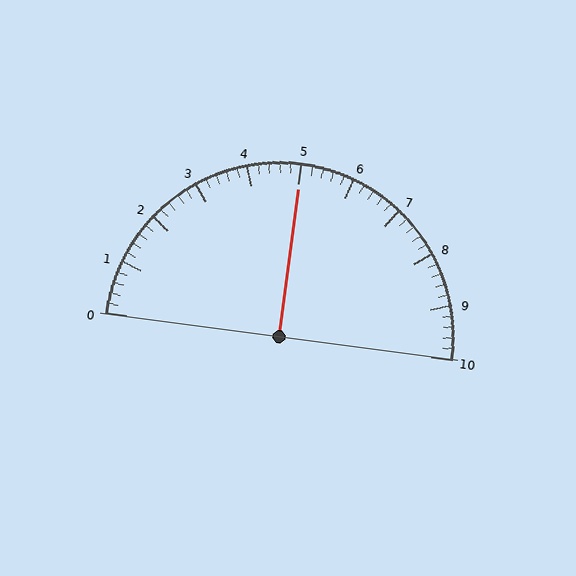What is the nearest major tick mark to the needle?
The nearest major tick mark is 5.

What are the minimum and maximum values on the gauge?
The gauge ranges from 0 to 10.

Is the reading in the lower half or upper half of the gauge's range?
The reading is in the upper half of the range (0 to 10).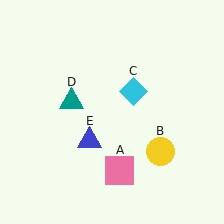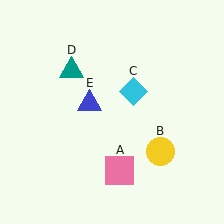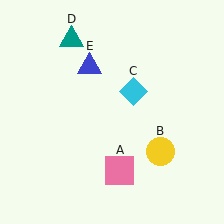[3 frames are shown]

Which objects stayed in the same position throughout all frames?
Pink square (object A) and yellow circle (object B) and cyan diamond (object C) remained stationary.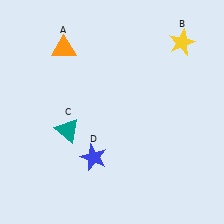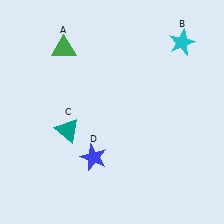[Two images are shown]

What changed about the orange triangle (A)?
In Image 1, A is orange. In Image 2, it changed to green.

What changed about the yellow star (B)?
In Image 1, B is yellow. In Image 2, it changed to cyan.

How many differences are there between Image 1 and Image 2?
There are 2 differences between the two images.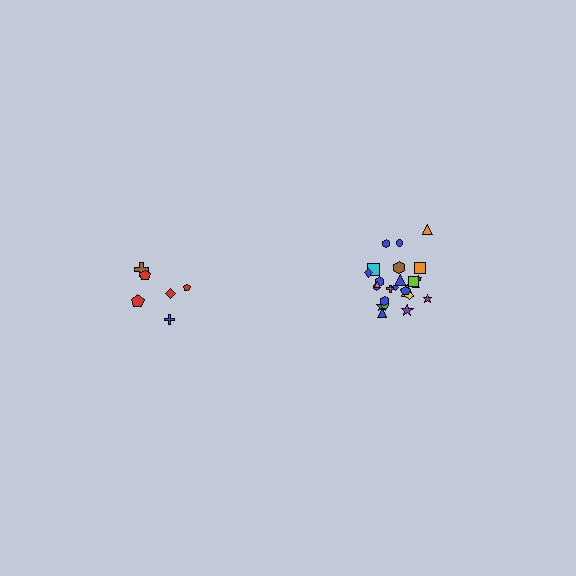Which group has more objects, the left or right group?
The right group.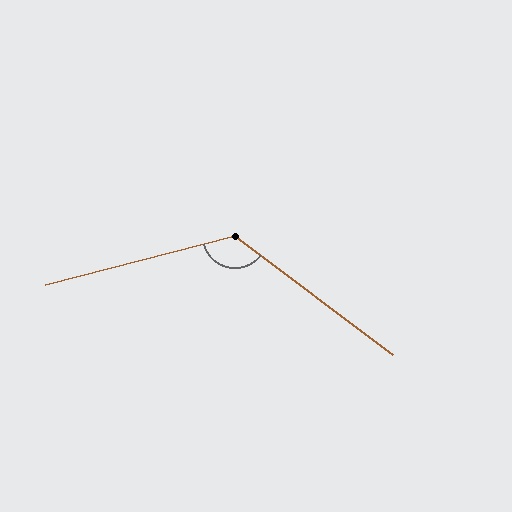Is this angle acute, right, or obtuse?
It is obtuse.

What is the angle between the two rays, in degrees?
Approximately 129 degrees.